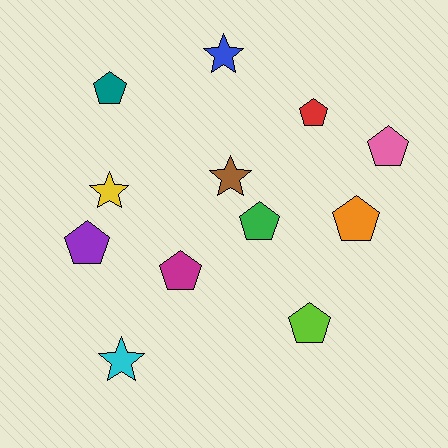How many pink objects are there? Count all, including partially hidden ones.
There is 1 pink object.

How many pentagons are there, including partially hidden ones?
There are 8 pentagons.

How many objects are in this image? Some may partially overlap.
There are 12 objects.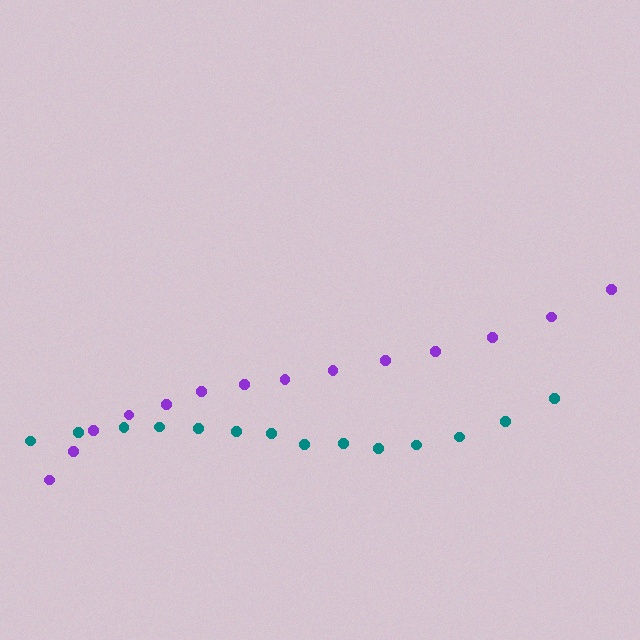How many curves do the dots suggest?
There are 2 distinct paths.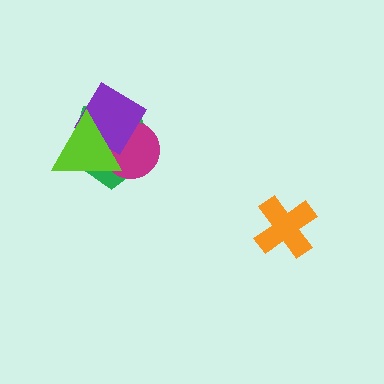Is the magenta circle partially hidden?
Yes, it is partially covered by another shape.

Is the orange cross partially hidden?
No, no other shape covers it.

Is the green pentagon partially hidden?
Yes, it is partially covered by another shape.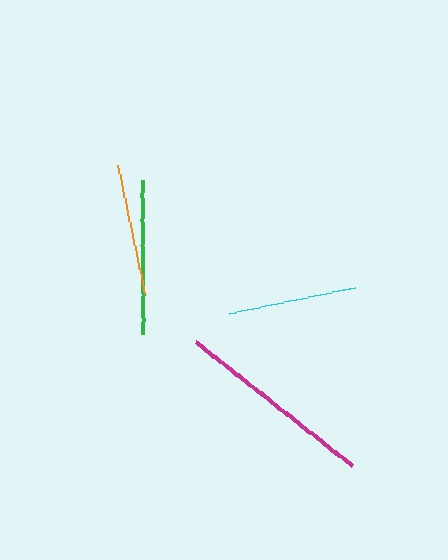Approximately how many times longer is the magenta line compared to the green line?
The magenta line is approximately 1.3 times the length of the green line.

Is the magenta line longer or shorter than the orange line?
The magenta line is longer than the orange line.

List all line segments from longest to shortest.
From longest to shortest: magenta, green, orange, cyan.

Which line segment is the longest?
The magenta line is the longest at approximately 199 pixels.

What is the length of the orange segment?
The orange segment is approximately 132 pixels long.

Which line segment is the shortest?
The cyan line is the shortest at approximately 129 pixels.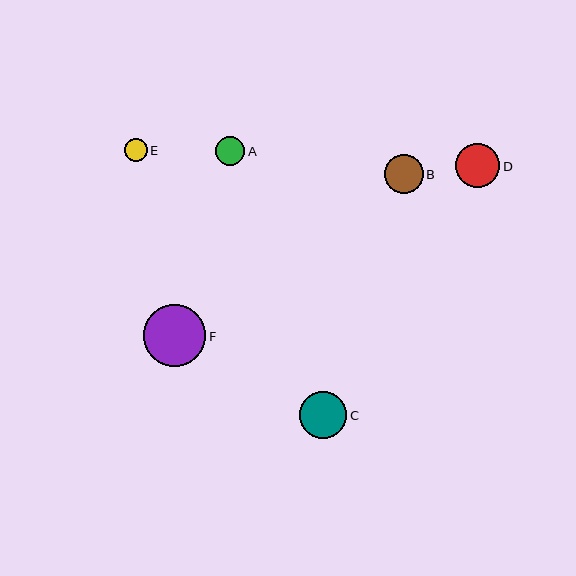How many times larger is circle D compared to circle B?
Circle D is approximately 1.1 times the size of circle B.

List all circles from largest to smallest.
From largest to smallest: F, C, D, B, A, E.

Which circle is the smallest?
Circle E is the smallest with a size of approximately 23 pixels.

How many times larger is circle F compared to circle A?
Circle F is approximately 2.1 times the size of circle A.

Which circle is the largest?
Circle F is the largest with a size of approximately 62 pixels.